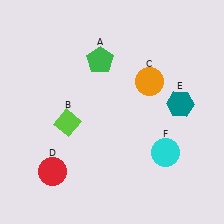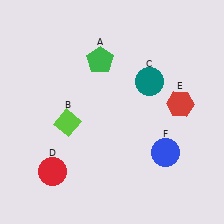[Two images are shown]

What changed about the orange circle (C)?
In Image 1, C is orange. In Image 2, it changed to teal.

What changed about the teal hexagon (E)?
In Image 1, E is teal. In Image 2, it changed to red.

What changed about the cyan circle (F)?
In Image 1, F is cyan. In Image 2, it changed to blue.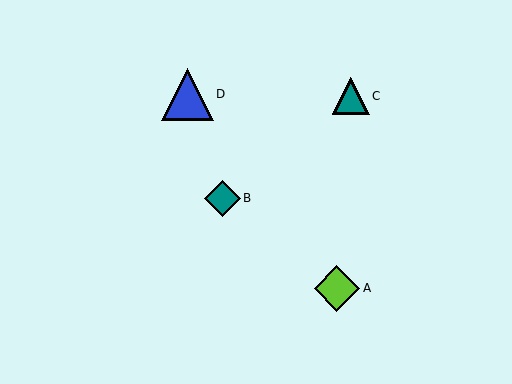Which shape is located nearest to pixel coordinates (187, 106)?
The blue triangle (labeled D) at (187, 94) is nearest to that location.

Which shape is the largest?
The blue triangle (labeled D) is the largest.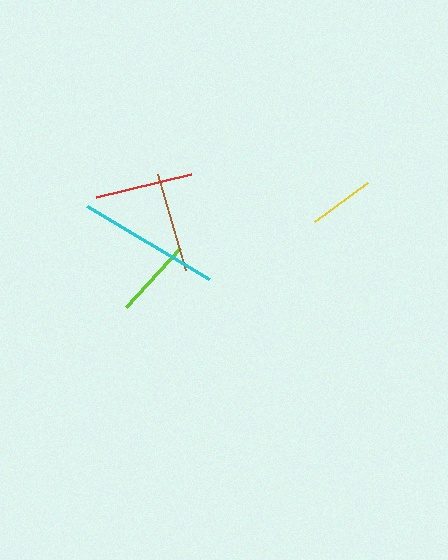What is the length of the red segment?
The red segment is approximately 97 pixels long.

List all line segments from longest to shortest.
From longest to shortest: cyan, brown, red, lime, yellow.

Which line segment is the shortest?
The yellow line is the shortest at approximately 66 pixels.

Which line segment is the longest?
The cyan line is the longest at approximately 142 pixels.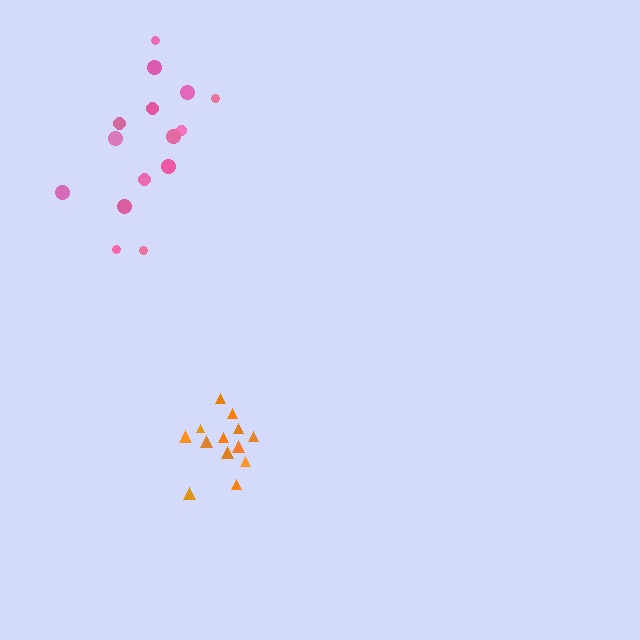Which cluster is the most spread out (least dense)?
Pink.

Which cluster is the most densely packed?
Orange.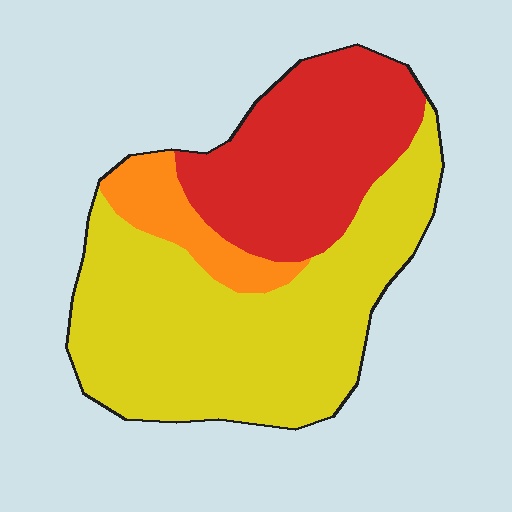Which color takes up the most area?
Yellow, at roughly 55%.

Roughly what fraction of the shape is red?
Red covers around 35% of the shape.